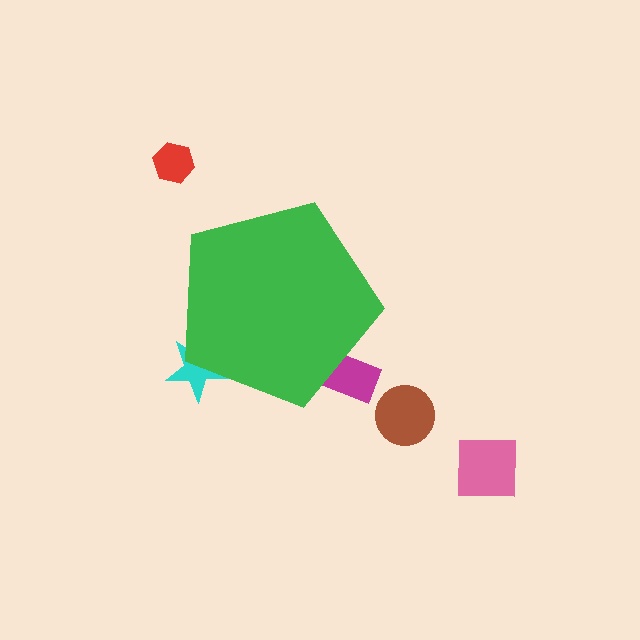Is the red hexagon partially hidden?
No, the red hexagon is fully visible.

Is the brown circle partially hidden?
No, the brown circle is fully visible.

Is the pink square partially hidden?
No, the pink square is fully visible.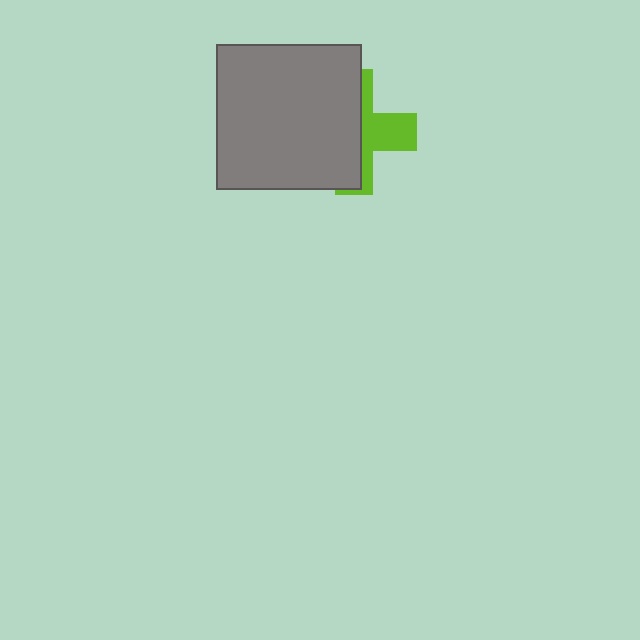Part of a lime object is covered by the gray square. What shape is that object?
It is a cross.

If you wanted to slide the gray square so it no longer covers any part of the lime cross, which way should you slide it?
Slide it left — that is the most direct way to separate the two shapes.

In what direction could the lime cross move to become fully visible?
The lime cross could move right. That would shift it out from behind the gray square entirely.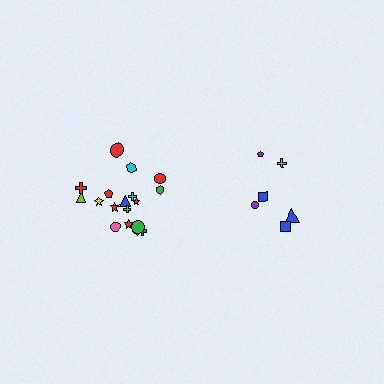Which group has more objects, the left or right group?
The left group.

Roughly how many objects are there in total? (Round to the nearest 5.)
Roughly 25 objects in total.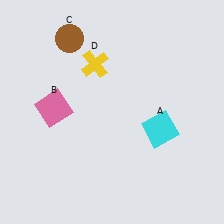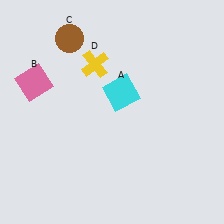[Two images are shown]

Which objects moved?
The objects that moved are: the cyan square (A), the pink square (B).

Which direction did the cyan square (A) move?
The cyan square (A) moved left.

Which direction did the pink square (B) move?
The pink square (B) moved up.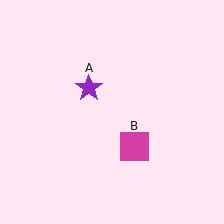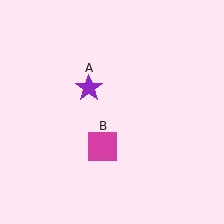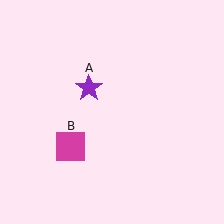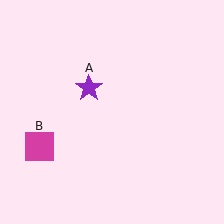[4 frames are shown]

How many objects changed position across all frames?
1 object changed position: magenta square (object B).